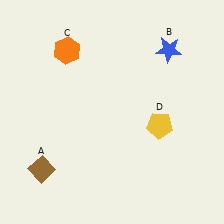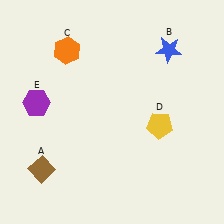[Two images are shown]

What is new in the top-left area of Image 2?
A purple hexagon (E) was added in the top-left area of Image 2.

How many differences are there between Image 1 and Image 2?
There is 1 difference between the two images.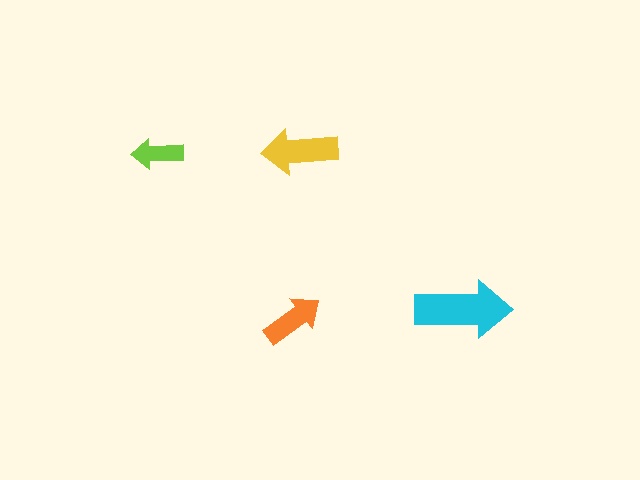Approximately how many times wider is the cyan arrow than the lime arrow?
About 2 times wider.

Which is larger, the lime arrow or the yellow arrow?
The yellow one.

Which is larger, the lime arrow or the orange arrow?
The orange one.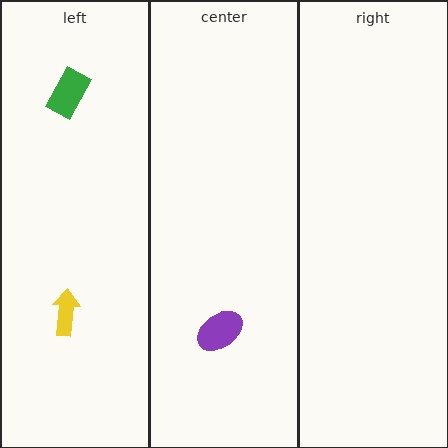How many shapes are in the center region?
1.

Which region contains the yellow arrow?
The left region.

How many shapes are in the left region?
2.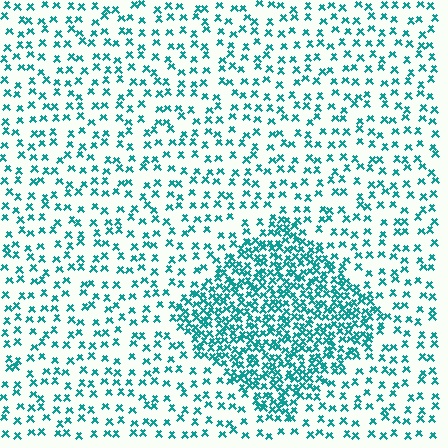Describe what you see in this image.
The image contains small teal elements arranged at two different densities. A diamond-shaped region is visible where the elements are more densely packed than the surrounding area.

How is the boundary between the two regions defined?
The boundary is defined by a change in element density (approximately 2.7x ratio). All elements are the same color, size, and shape.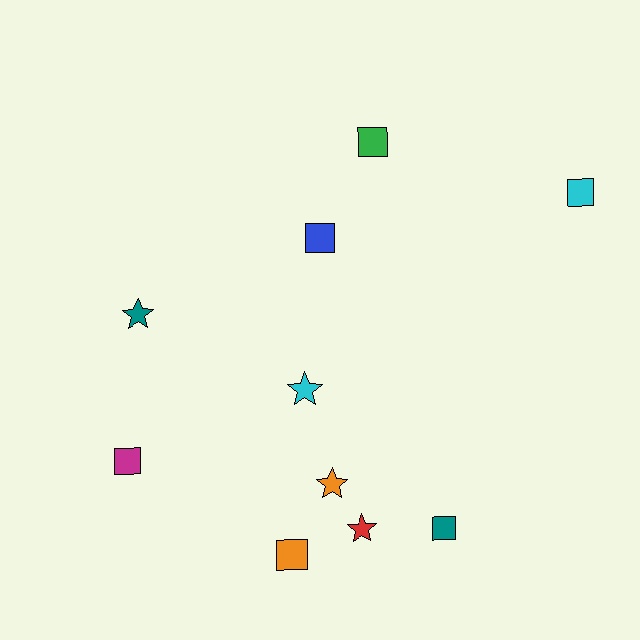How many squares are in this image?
There are 6 squares.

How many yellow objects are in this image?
There are no yellow objects.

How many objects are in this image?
There are 10 objects.